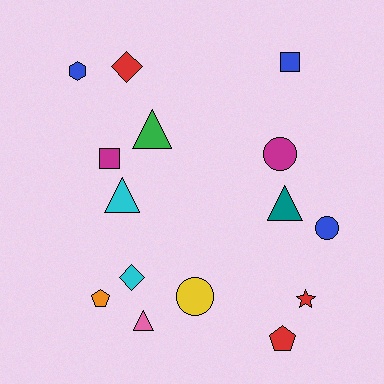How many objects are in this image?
There are 15 objects.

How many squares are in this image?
There are 2 squares.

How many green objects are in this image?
There is 1 green object.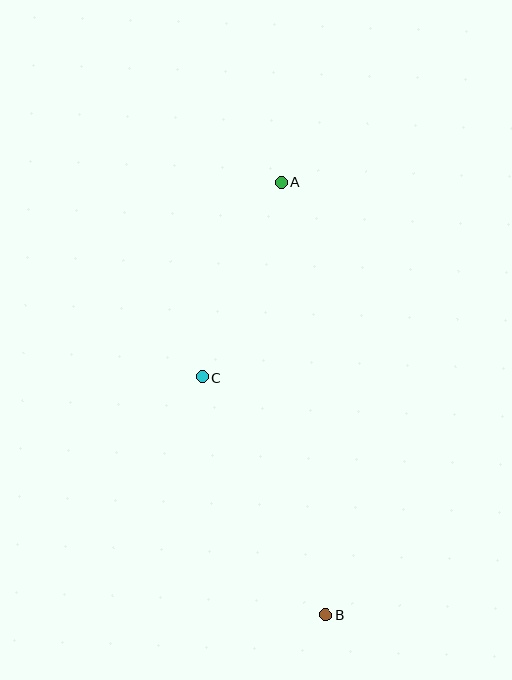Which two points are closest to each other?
Points A and C are closest to each other.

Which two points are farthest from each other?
Points A and B are farthest from each other.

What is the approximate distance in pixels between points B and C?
The distance between B and C is approximately 268 pixels.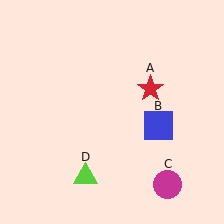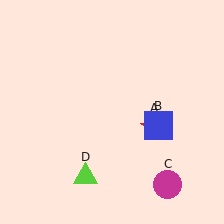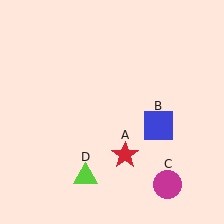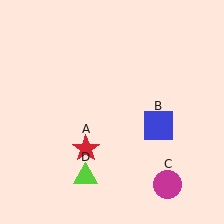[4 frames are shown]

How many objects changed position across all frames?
1 object changed position: red star (object A).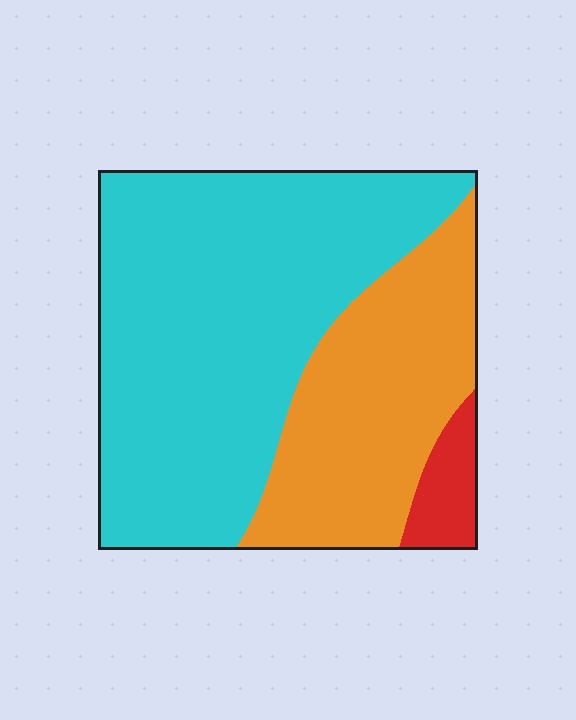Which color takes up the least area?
Red, at roughly 5%.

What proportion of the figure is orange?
Orange takes up about one third (1/3) of the figure.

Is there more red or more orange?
Orange.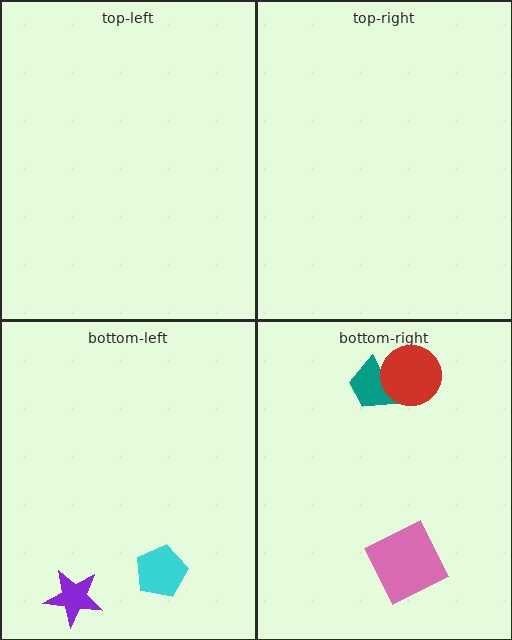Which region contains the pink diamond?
The bottom-right region.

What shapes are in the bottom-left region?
The cyan pentagon, the purple star.